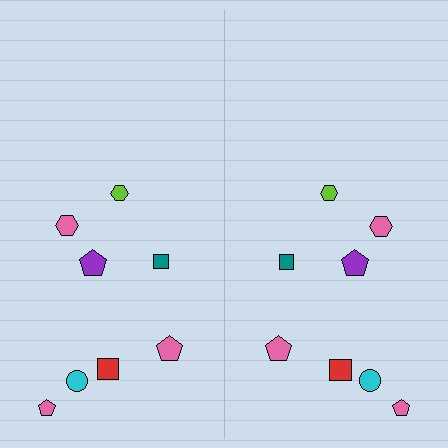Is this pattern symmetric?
Yes, this pattern has bilateral (reflection) symmetry.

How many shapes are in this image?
There are 16 shapes in this image.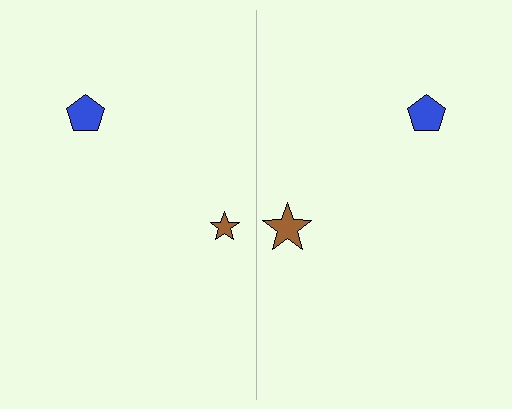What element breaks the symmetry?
The brown star on the right side has a different size than its mirror counterpart.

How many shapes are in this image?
There are 4 shapes in this image.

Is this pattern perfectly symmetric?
No, the pattern is not perfectly symmetric. The brown star on the right side has a different size than its mirror counterpart.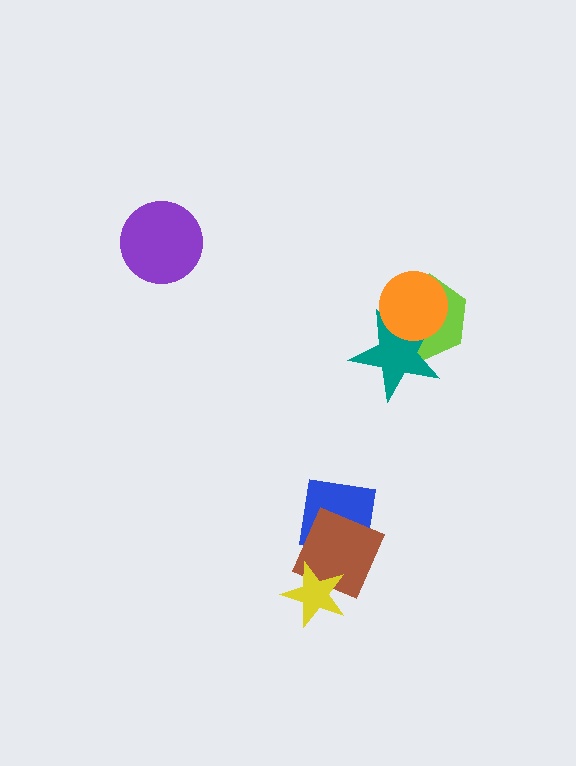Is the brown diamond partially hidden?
Yes, it is partially covered by another shape.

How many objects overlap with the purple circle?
0 objects overlap with the purple circle.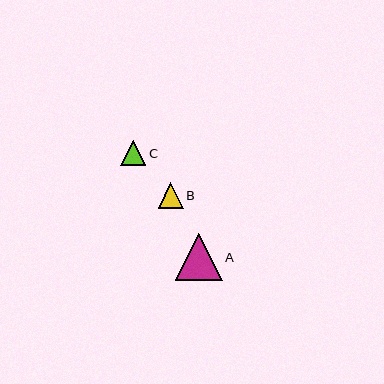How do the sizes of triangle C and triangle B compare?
Triangle C and triangle B are approximately the same size.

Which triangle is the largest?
Triangle A is the largest with a size of approximately 47 pixels.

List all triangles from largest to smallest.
From largest to smallest: A, C, B.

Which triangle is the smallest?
Triangle B is the smallest with a size of approximately 25 pixels.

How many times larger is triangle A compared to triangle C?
Triangle A is approximately 1.9 times the size of triangle C.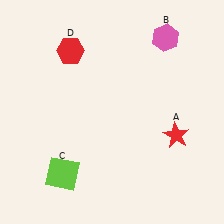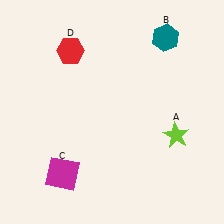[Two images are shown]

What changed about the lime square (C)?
In Image 1, C is lime. In Image 2, it changed to magenta.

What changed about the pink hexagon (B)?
In Image 1, B is pink. In Image 2, it changed to teal.